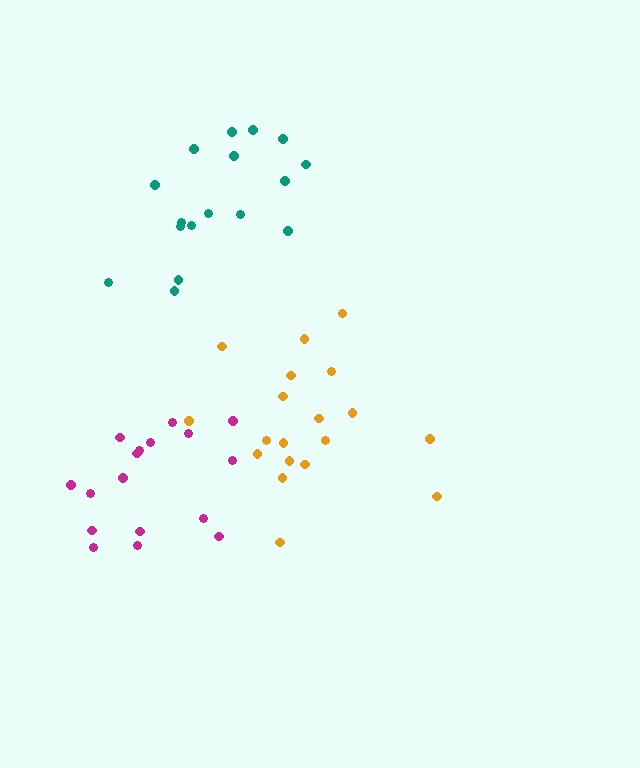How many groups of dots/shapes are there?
There are 3 groups.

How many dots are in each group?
Group 1: 19 dots, Group 2: 17 dots, Group 3: 17 dots (53 total).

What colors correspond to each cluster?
The clusters are colored: orange, magenta, teal.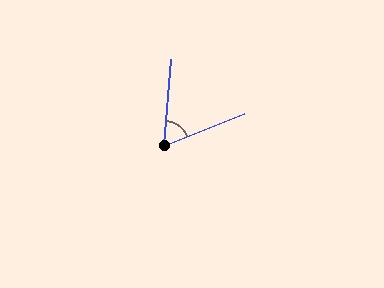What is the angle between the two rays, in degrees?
Approximately 63 degrees.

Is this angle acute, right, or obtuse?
It is acute.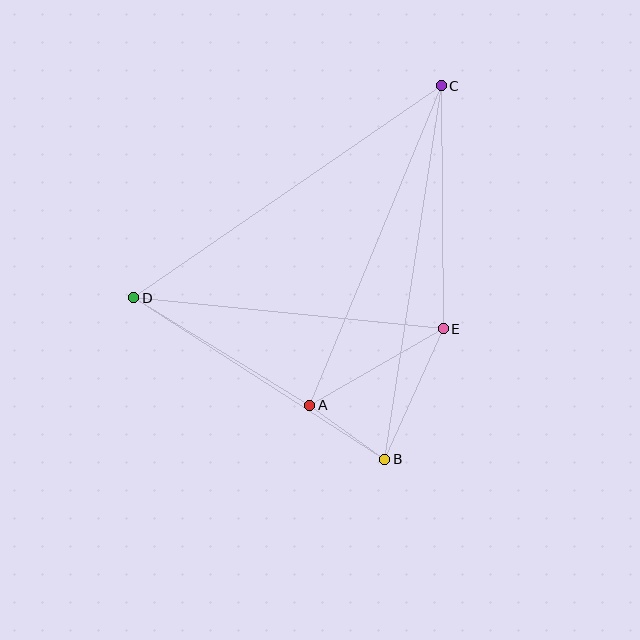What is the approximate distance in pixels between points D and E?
The distance between D and E is approximately 311 pixels.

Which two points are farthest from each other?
Points B and C are farthest from each other.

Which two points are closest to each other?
Points A and B are closest to each other.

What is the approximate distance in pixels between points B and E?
The distance between B and E is approximately 143 pixels.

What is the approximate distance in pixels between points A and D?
The distance between A and D is approximately 206 pixels.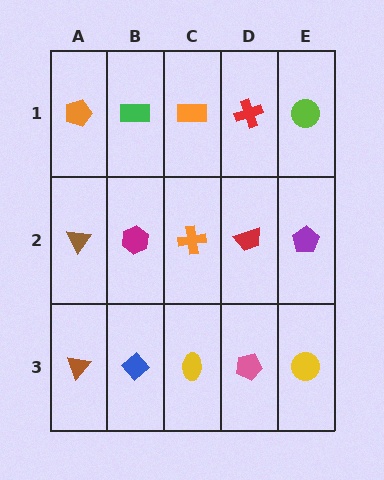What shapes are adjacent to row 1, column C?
An orange cross (row 2, column C), a green rectangle (row 1, column B), a red cross (row 1, column D).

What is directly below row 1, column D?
A red trapezoid.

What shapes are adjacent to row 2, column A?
An orange pentagon (row 1, column A), a brown triangle (row 3, column A), a magenta hexagon (row 2, column B).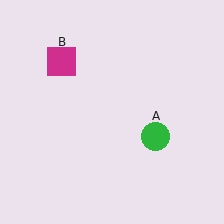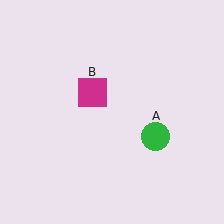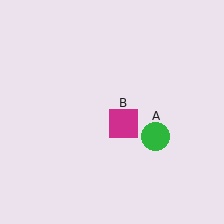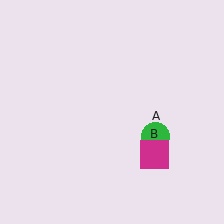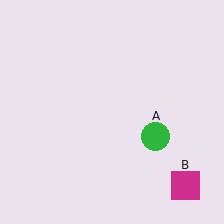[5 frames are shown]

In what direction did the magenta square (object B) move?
The magenta square (object B) moved down and to the right.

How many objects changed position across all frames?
1 object changed position: magenta square (object B).